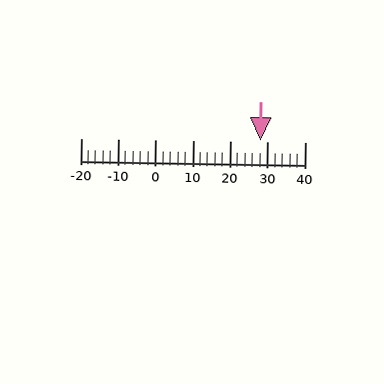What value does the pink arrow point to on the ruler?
The pink arrow points to approximately 28.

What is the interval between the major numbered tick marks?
The major tick marks are spaced 10 units apart.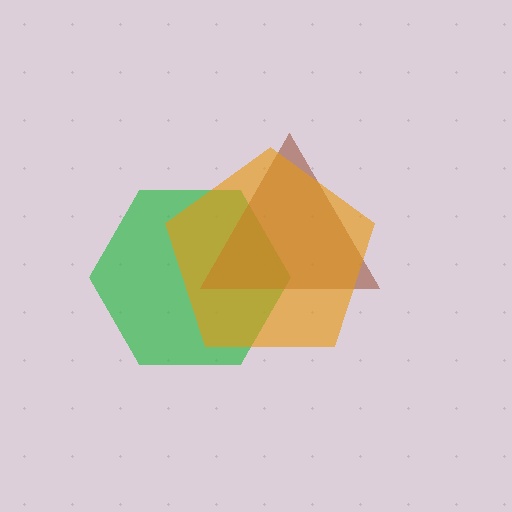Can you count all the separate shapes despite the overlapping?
Yes, there are 3 separate shapes.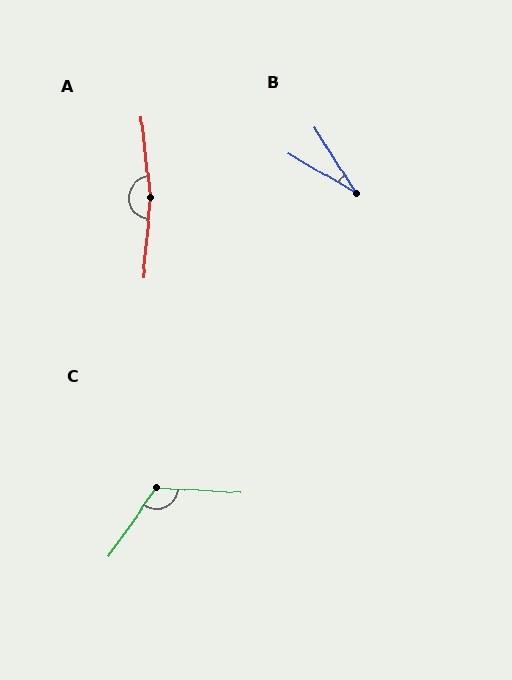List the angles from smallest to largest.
B (27°), C (122°), A (169°).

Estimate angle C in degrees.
Approximately 122 degrees.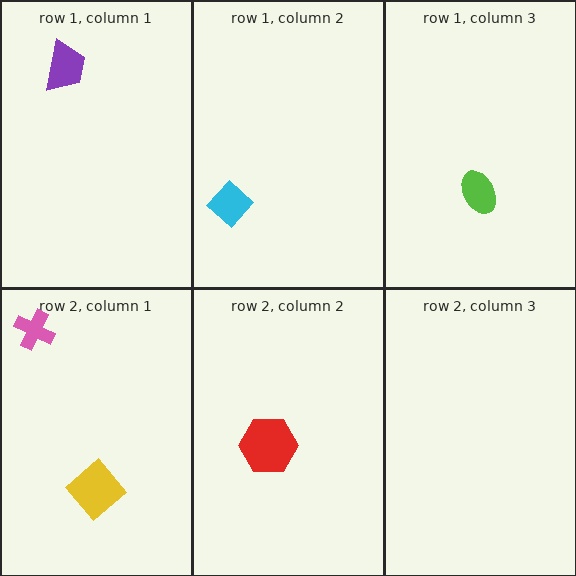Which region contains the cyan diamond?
The row 1, column 2 region.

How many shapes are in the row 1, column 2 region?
1.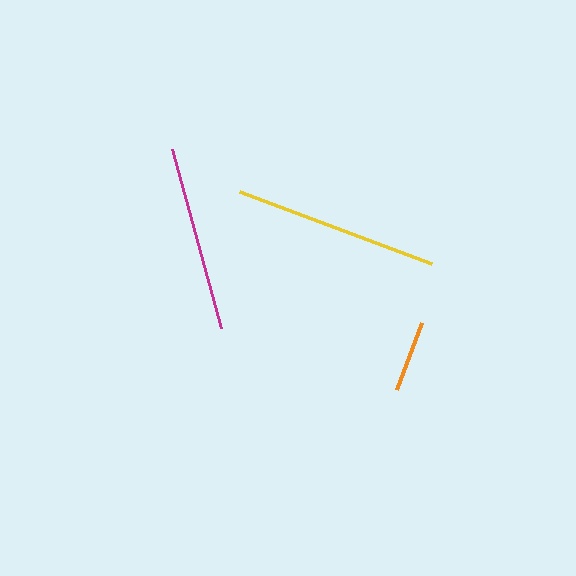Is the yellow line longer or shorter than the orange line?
The yellow line is longer than the orange line.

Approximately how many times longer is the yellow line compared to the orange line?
The yellow line is approximately 2.9 times the length of the orange line.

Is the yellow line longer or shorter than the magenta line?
The yellow line is longer than the magenta line.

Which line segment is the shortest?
The orange line is the shortest at approximately 71 pixels.